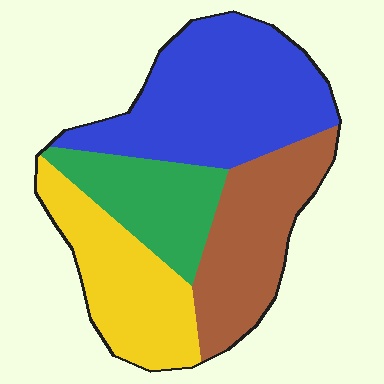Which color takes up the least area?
Green, at roughly 15%.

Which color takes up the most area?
Blue, at roughly 35%.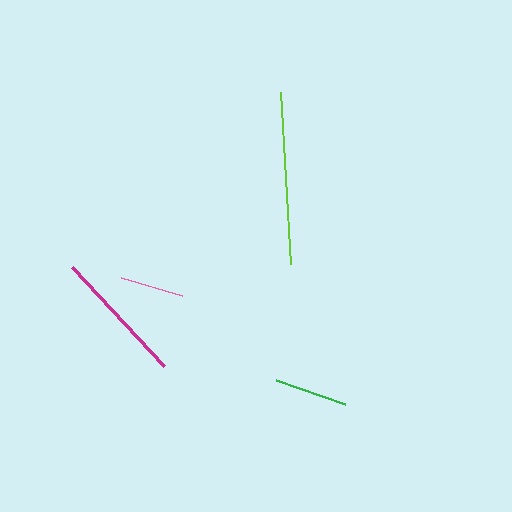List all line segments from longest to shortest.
From longest to shortest: lime, magenta, green, pink.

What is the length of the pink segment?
The pink segment is approximately 63 pixels long.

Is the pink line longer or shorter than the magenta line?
The magenta line is longer than the pink line.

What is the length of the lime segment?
The lime segment is approximately 173 pixels long.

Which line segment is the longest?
The lime line is the longest at approximately 173 pixels.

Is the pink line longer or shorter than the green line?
The green line is longer than the pink line.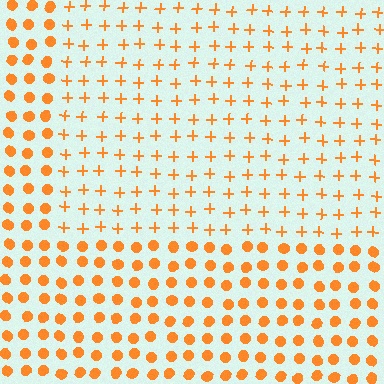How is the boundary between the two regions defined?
The boundary is defined by a change in element shape: plus signs inside vs. circles outside. All elements share the same color and spacing.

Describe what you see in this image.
The image is filled with small orange elements arranged in a uniform grid. A rectangle-shaped region contains plus signs, while the surrounding area contains circles. The boundary is defined purely by the change in element shape.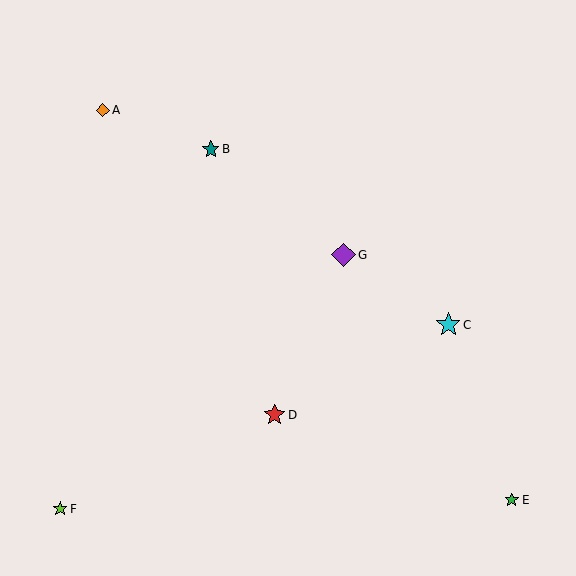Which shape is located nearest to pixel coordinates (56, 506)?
The lime star (labeled F) at (60, 509) is nearest to that location.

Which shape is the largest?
The cyan star (labeled C) is the largest.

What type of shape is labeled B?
Shape B is a teal star.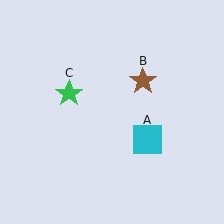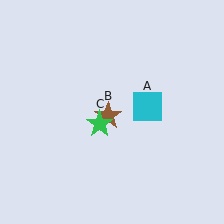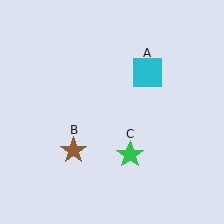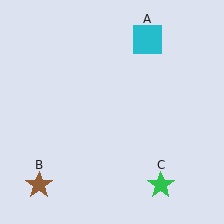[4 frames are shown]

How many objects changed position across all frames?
3 objects changed position: cyan square (object A), brown star (object B), green star (object C).